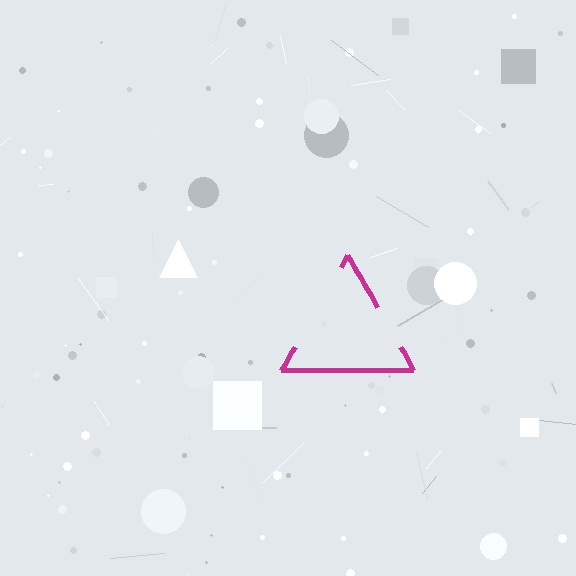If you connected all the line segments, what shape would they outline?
They would outline a triangle.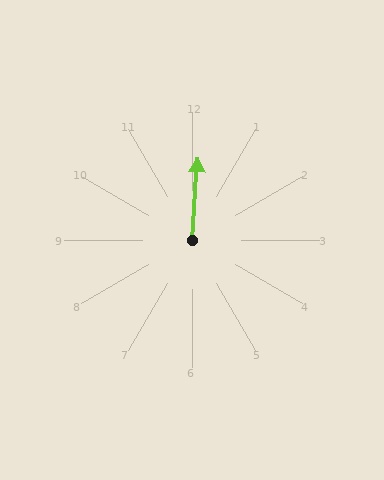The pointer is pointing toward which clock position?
Roughly 12 o'clock.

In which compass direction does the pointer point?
North.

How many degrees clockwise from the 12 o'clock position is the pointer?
Approximately 4 degrees.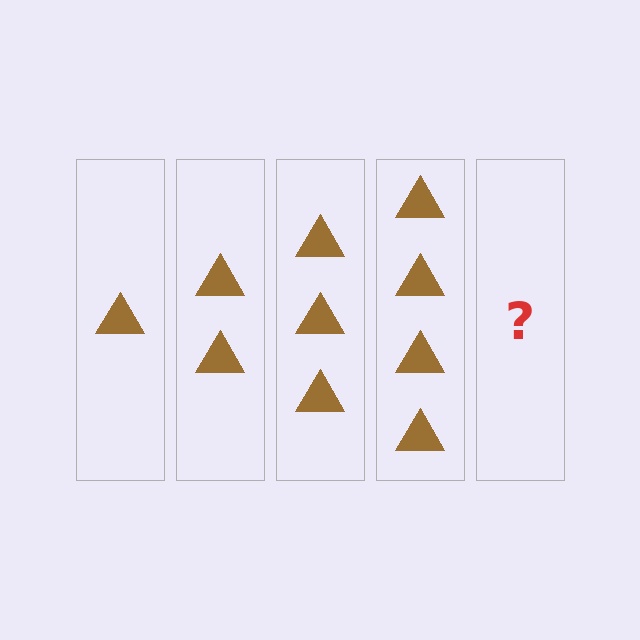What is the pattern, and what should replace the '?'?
The pattern is that each step adds one more triangle. The '?' should be 5 triangles.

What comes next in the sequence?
The next element should be 5 triangles.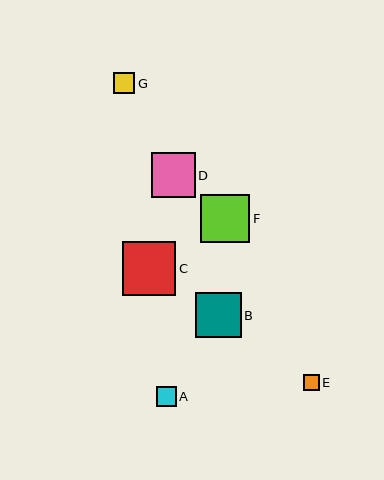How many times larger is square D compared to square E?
Square D is approximately 2.8 times the size of square E.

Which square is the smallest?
Square E is the smallest with a size of approximately 16 pixels.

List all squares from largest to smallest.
From largest to smallest: C, F, B, D, G, A, E.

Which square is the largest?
Square C is the largest with a size of approximately 53 pixels.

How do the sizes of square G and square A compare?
Square G and square A are approximately the same size.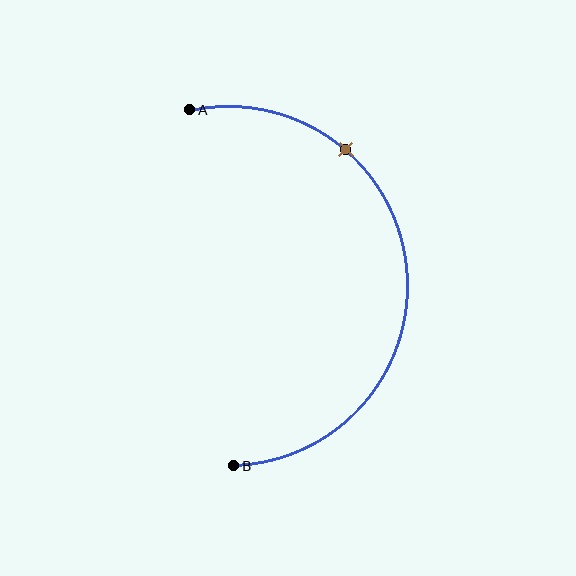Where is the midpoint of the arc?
The arc midpoint is the point on the curve farthest from the straight line joining A and B. It sits to the right of that line.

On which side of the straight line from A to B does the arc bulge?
The arc bulges to the right of the straight line connecting A and B.